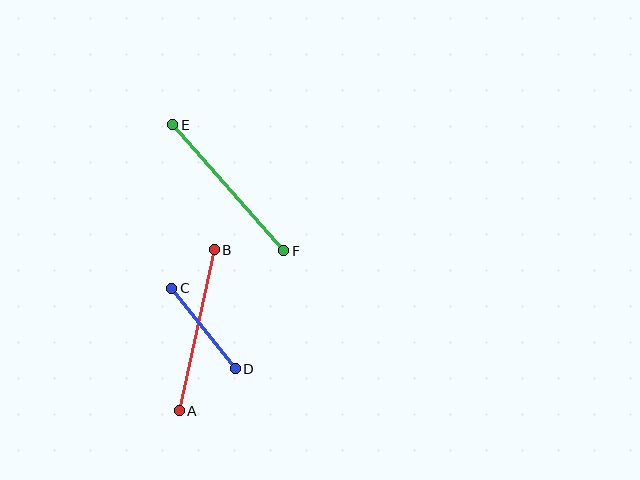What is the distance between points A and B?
The distance is approximately 165 pixels.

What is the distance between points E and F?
The distance is approximately 168 pixels.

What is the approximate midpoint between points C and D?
The midpoint is at approximately (204, 329) pixels.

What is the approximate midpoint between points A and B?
The midpoint is at approximately (197, 330) pixels.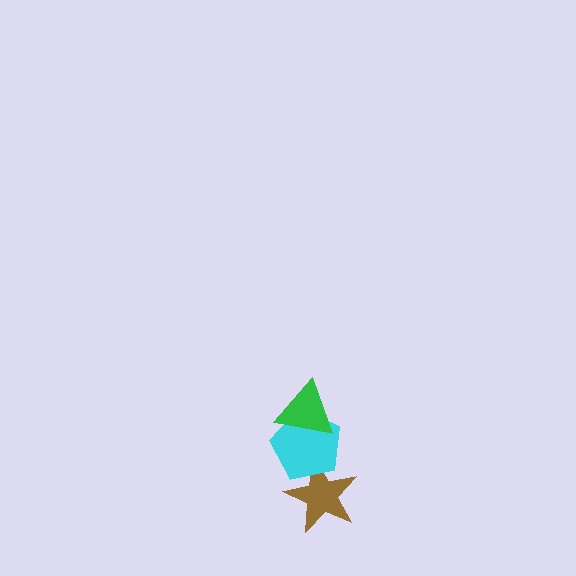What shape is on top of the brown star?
The cyan pentagon is on top of the brown star.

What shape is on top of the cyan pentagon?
The green triangle is on top of the cyan pentagon.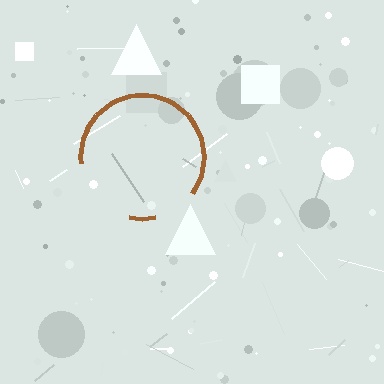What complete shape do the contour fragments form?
The contour fragments form a circle.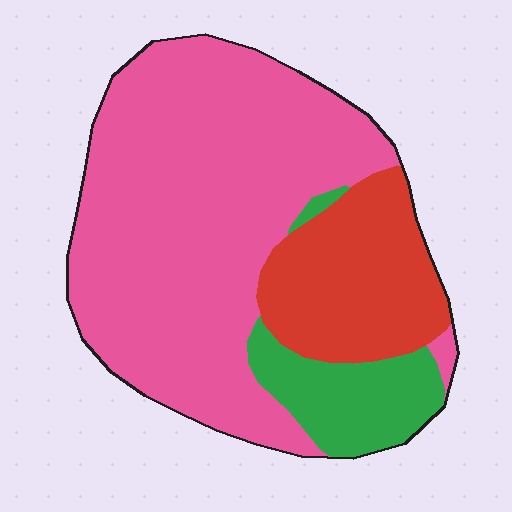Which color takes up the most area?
Pink, at roughly 65%.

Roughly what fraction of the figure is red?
Red takes up about one fifth (1/5) of the figure.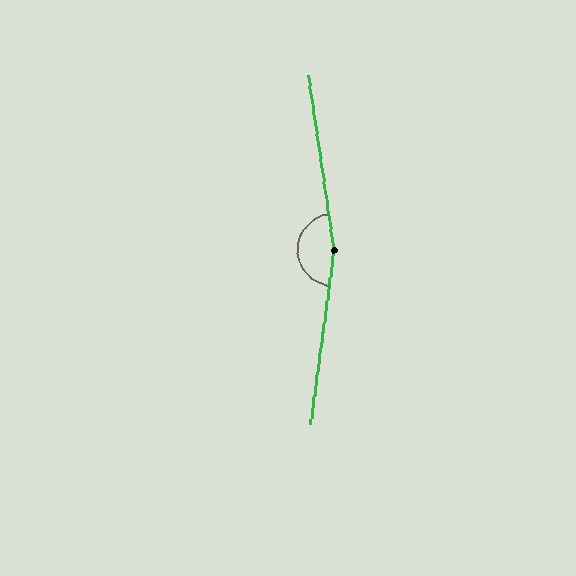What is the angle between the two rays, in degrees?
Approximately 164 degrees.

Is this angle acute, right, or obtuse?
It is obtuse.